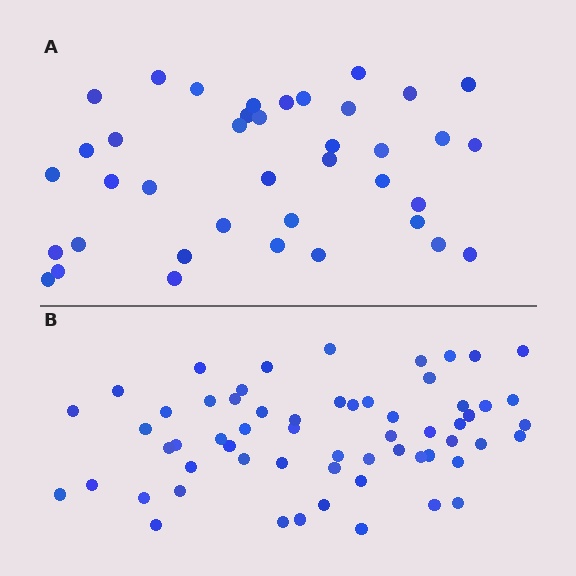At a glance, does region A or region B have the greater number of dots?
Region B (the bottom region) has more dots.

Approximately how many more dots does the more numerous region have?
Region B has approximately 20 more dots than region A.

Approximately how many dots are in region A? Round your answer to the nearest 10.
About 40 dots. (The exact count is 39, which rounds to 40.)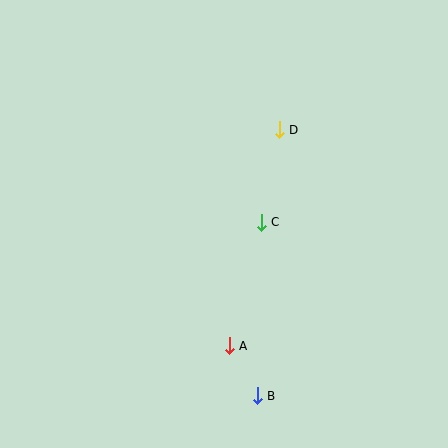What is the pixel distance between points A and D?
The distance between A and D is 221 pixels.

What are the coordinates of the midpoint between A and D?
The midpoint between A and D is at (254, 238).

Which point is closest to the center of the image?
Point C at (261, 222) is closest to the center.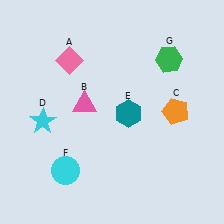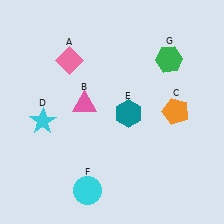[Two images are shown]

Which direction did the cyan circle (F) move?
The cyan circle (F) moved right.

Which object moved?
The cyan circle (F) moved right.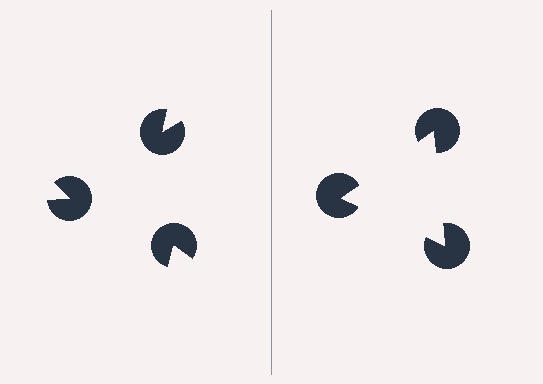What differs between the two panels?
The pac-man discs are positioned identically on both sides; only the wedge orientations differ. On the right they align to a triangle; on the left they are misaligned.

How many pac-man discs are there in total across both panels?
6 — 3 on each side.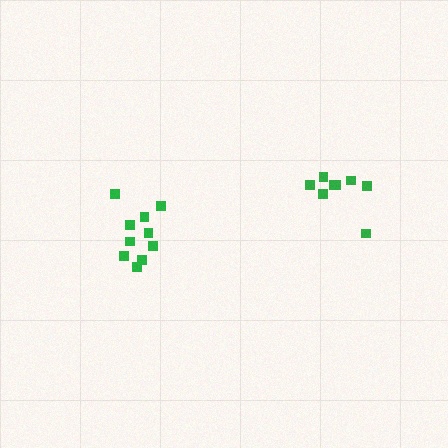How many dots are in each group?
Group 1: 8 dots, Group 2: 10 dots (18 total).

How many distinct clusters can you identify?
There are 2 distinct clusters.